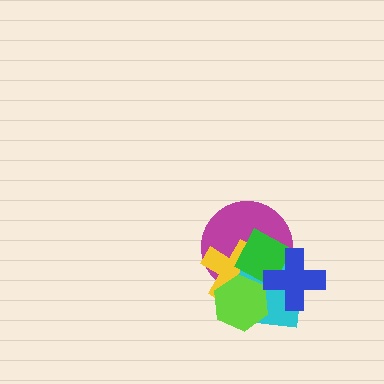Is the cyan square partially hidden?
Yes, it is partially covered by another shape.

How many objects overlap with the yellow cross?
4 objects overlap with the yellow cross.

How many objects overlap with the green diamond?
5 objects overlap with the green diamond.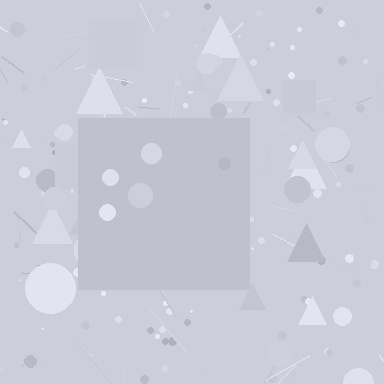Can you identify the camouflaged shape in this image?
The camouflaged shape is a square.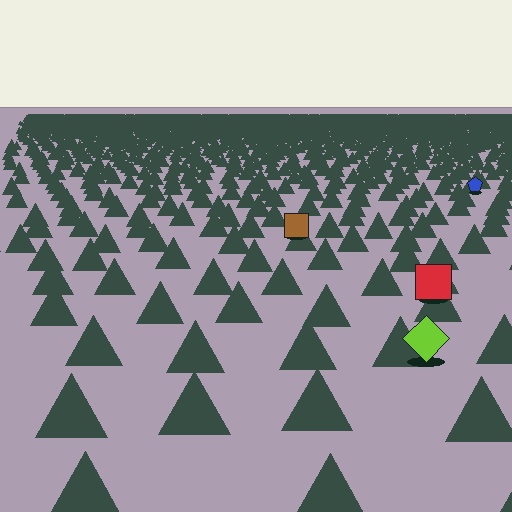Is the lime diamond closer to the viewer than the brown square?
Yes. The lime diamond is closer — you can tell from the texture gradient: the ground texture is coarser near it.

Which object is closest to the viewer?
The lime diamond is closest. The texture marks near it are larger and more spread out.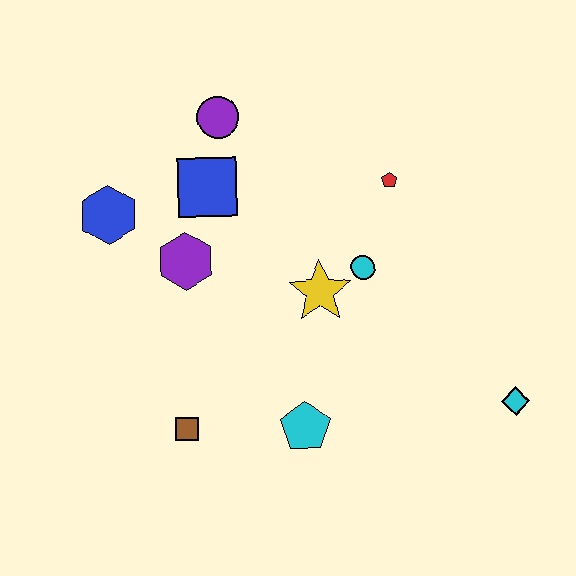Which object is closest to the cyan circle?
The yellow star is closest to the cyan circle.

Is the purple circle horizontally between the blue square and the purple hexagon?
No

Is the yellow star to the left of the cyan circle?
Yes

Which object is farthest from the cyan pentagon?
The purple circle is farthest from the cyan pentagon.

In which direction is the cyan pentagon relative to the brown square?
The cyan pentagon is to the right of the brown square.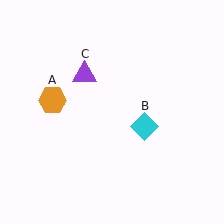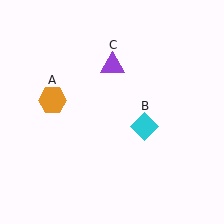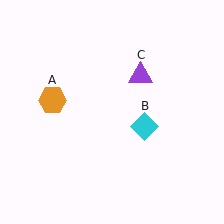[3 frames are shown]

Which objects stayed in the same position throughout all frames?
Orange hexagon (object A) and cyan diamond (object B) remained stationary.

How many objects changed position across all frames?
1 object changed position: purple triangle (object C).